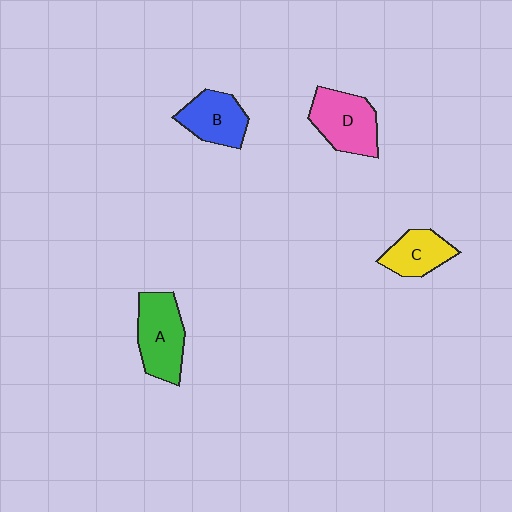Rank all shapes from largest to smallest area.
From largest to smallest: A (green), D (pink), B (blue), C (yellow).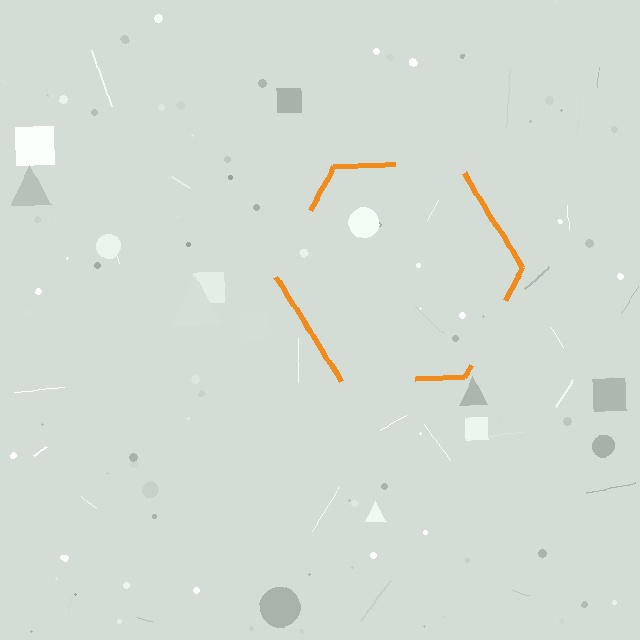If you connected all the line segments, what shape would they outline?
They would outline a hexagon.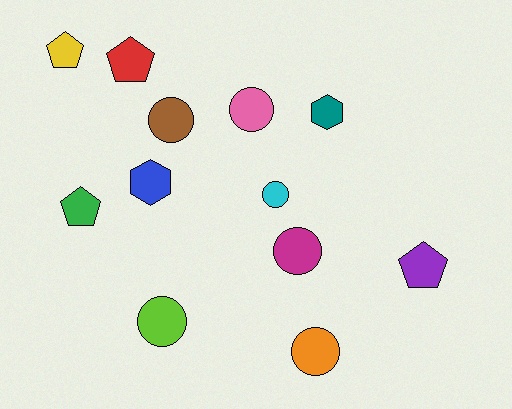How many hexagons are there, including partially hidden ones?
There are 2 hexagons.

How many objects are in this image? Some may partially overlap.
There are 12 objects.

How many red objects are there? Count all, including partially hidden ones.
There is 1 red object.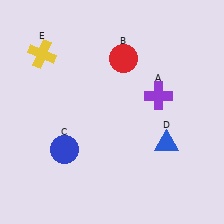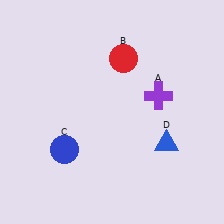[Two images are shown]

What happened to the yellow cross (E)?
The yellow cross (E) was removed in Image 2. It was in the top-left area of Image 1.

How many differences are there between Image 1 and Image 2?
There is 1 difference between the two images.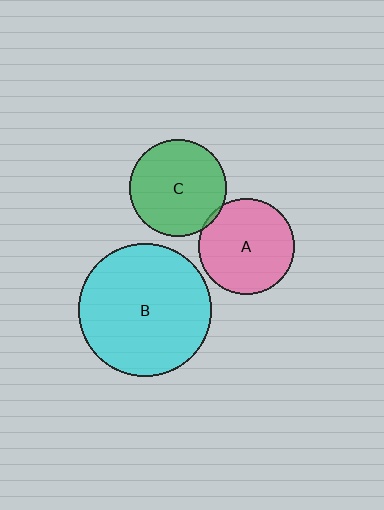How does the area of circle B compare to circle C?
Approximately 1.9 times.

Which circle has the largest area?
Circle B (cyan).